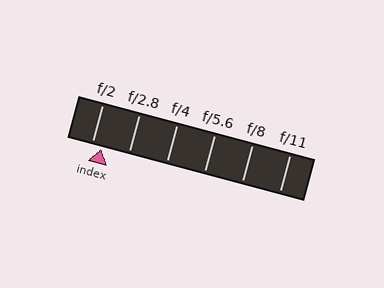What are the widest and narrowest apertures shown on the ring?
The widest aperture shown is f/2 and the narrowest is f/11.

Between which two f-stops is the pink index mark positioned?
The index mark is between f/2 and f/2.8.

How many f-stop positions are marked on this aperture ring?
There are 6 f-stop positions marked.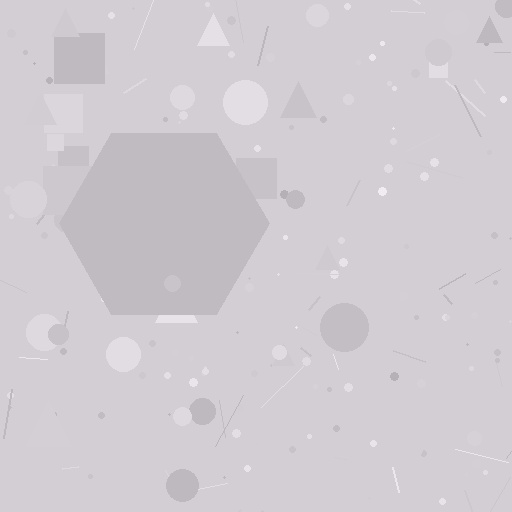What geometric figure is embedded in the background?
A hexagon is embedded in the background.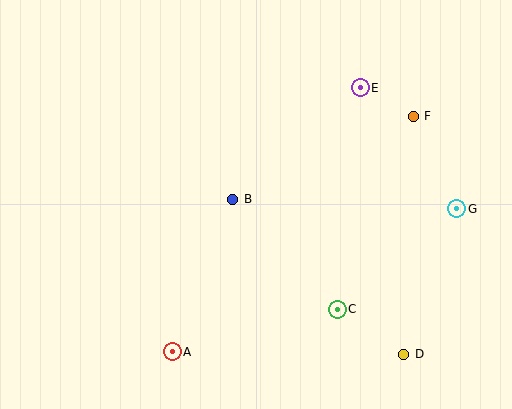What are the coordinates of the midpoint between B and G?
The midpoint between B and G is at (345, 204).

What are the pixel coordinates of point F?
Point F is at (413, 116).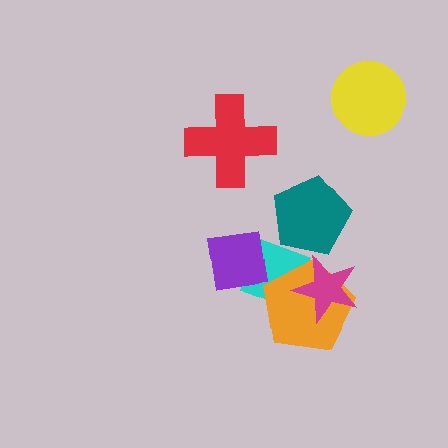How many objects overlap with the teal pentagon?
1 object overlaps with the teal pentagon.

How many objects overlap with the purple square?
1 object overlaps with the purple square.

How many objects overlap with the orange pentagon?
2 objects overlap with the orange pentagon.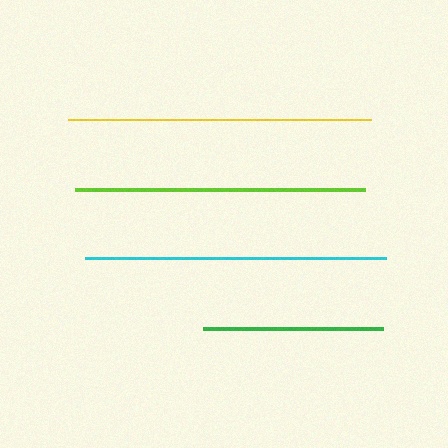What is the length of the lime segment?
The lime segment is approximately 290 pixels long.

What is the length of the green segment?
The green segment is approximately 181 pixels long.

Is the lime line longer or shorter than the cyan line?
The cyan line is longer than the lime line.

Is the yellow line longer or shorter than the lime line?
The yellow line is longer than the lime line.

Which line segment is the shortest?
The green line is the shortest at approximately 181 pixels.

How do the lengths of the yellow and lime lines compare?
The yellow and lime lines are approximately the same length.